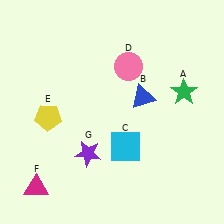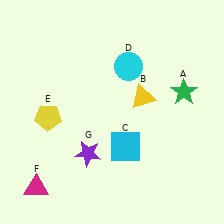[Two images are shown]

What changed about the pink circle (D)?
In Image 1, D is pink. In Image 2, it changed to cyan.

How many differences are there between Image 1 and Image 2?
There are 2 differences between the two images.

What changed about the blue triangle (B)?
In Image 1, B is blue. In Image 2, it changed to yellow.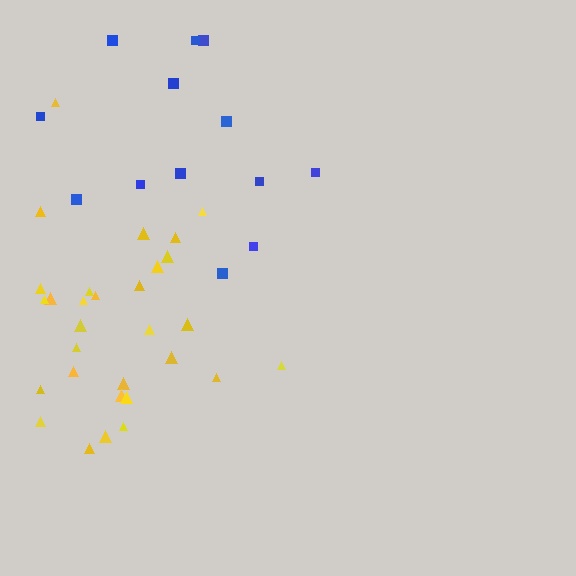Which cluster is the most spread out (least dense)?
Blue.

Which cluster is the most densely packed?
Yellow.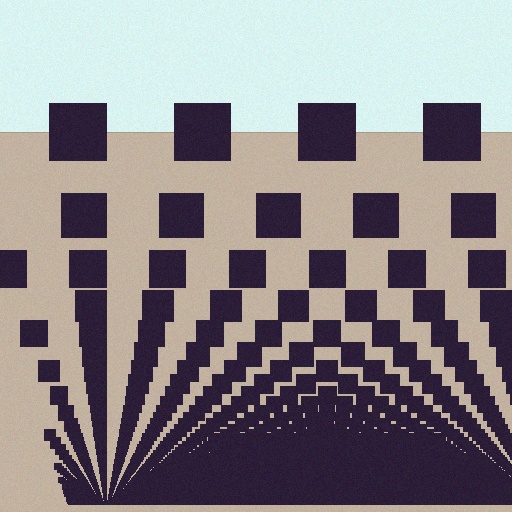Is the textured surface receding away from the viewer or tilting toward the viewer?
The surface appears to tilt toward the viewer. Texture elements get larger and sparser toward the top.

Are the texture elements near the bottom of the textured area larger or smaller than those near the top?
Smaller. The gradient is inverted — elements near the bottom are smaller and denser.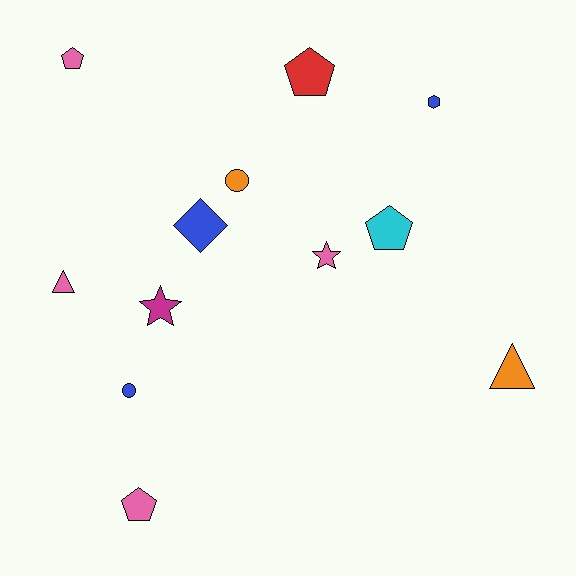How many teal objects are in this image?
There are no teal objects.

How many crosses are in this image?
There are no crosses.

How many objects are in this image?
There are 12 objects.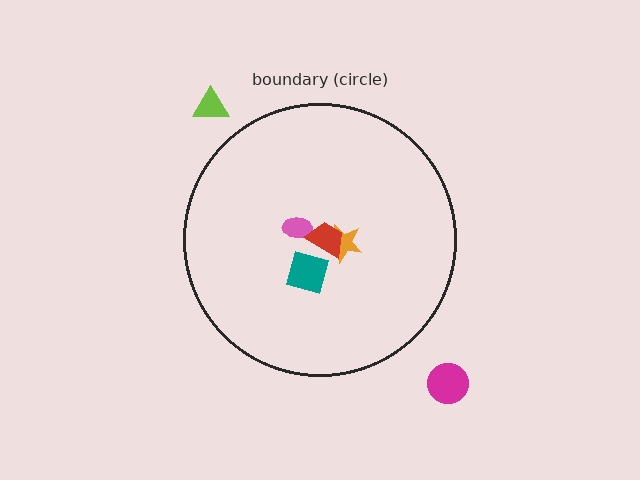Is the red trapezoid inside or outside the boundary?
Inside.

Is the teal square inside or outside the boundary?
Inside.